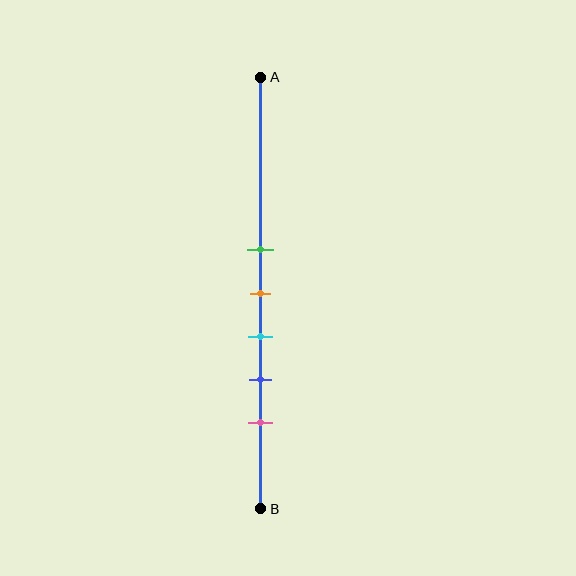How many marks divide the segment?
There are 5 marks dividing the segment.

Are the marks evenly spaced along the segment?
Yes, the marks are approximately evenly spaced.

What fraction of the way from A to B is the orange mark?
The orange mark is approximately 50% (0.5) of the way from A to B.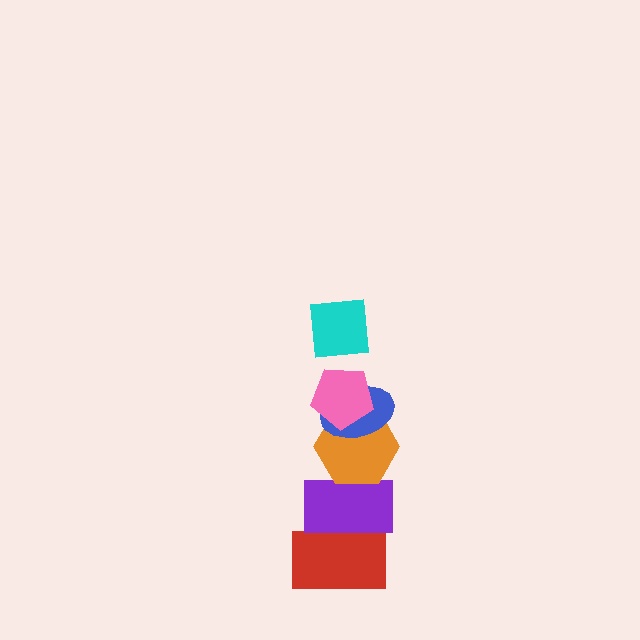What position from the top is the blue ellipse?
The blue ellipse is 3rd from the top.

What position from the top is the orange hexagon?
The orange hexagon is 4th from the top.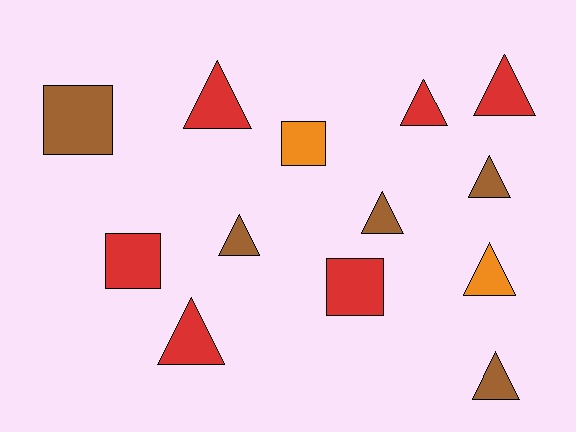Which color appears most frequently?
Red, with 6 objects.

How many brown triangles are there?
There are 4 brown triangles.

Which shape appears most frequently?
Triangle, with 9 objects.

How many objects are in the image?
There are 13 objects.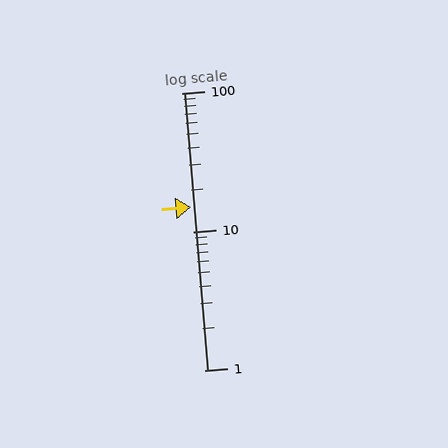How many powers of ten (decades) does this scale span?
The scale spans 2 decades, from 1 to 100.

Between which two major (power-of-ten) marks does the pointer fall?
The pointer is between 10 and 100.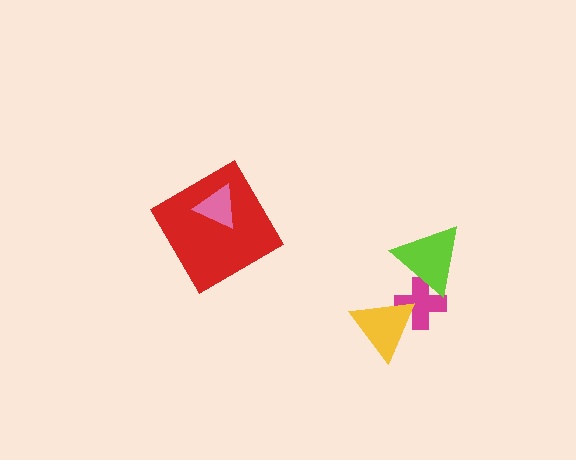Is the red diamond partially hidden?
Yes, it is partially covered by another shape.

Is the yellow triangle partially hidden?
No, no other shape covers it.